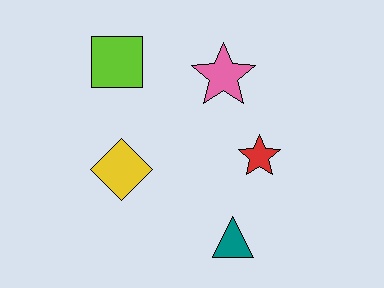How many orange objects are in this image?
There are no orange objects.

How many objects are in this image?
There are 5 objects.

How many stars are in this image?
There are 2 stars.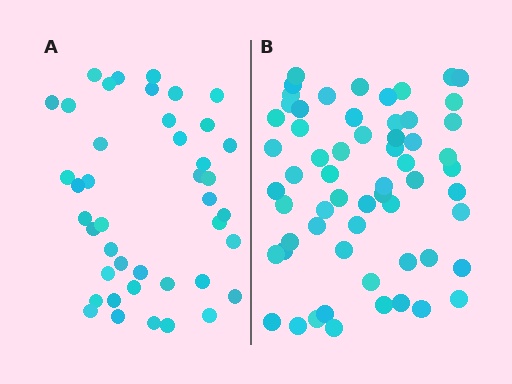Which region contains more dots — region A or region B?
Region B (the right region) has more dots.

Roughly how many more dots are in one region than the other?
Region B has approximately 20 more dots than region A.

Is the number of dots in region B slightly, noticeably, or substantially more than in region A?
Region B has noticeably more, but not dramatically so. The ratio is roughly 1.4 to 1.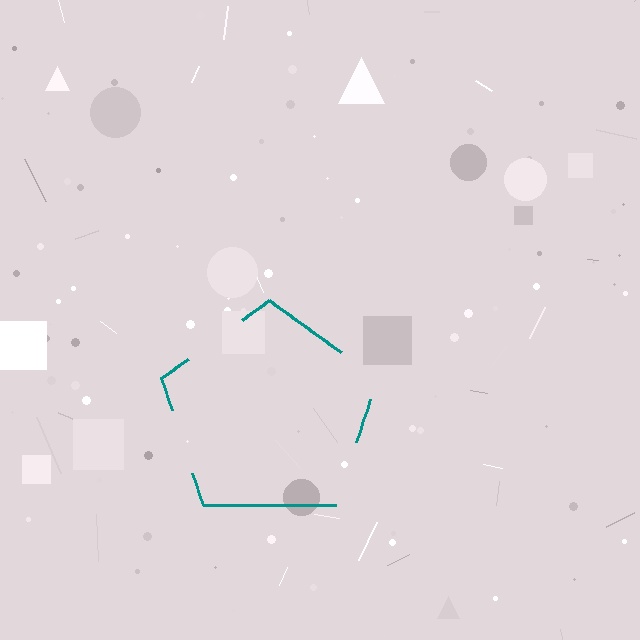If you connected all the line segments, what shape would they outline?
They would outline a pentagon.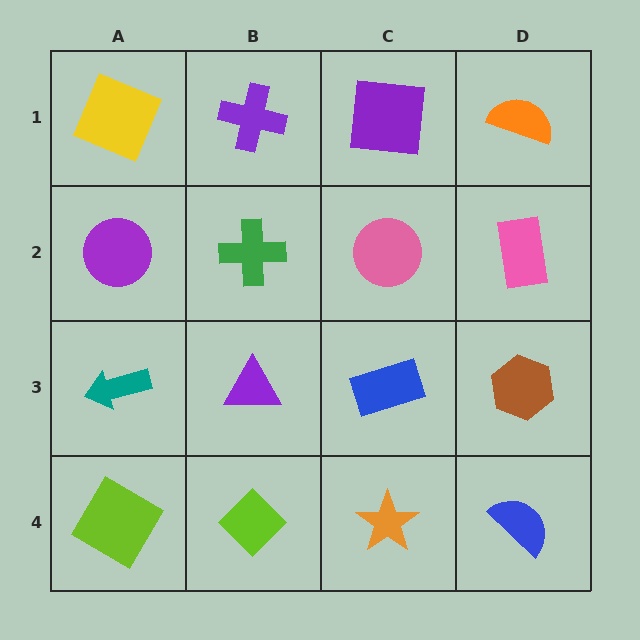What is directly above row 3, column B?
A green cross.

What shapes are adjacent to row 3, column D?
A pink rectangle (row 2, column D), a blue semicircle (row 4, column D), a blue rectangle (row 3, column C).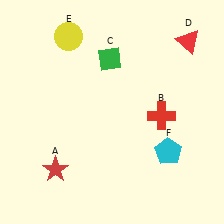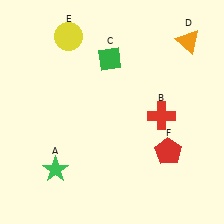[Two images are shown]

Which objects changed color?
A changed from red to green. D changed from red to orange. F changed from cyan to red.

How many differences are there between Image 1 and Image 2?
There are 3 differences between the two images.